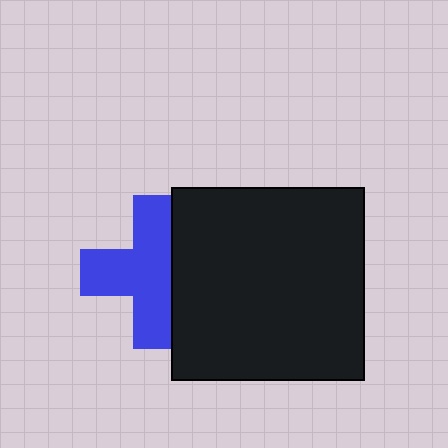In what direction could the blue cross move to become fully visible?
The blue cross could move left. That would shift it out from behind the black square entirely.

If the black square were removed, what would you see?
You would see the complete blue cross.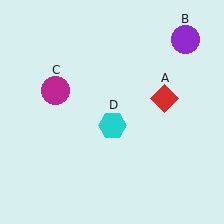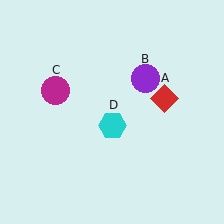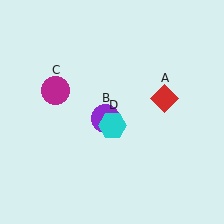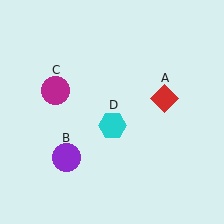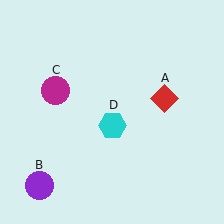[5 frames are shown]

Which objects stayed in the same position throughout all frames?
Red diamond (object A) and magenta circle (object C) and cyan hexagon (object D) remained stationary.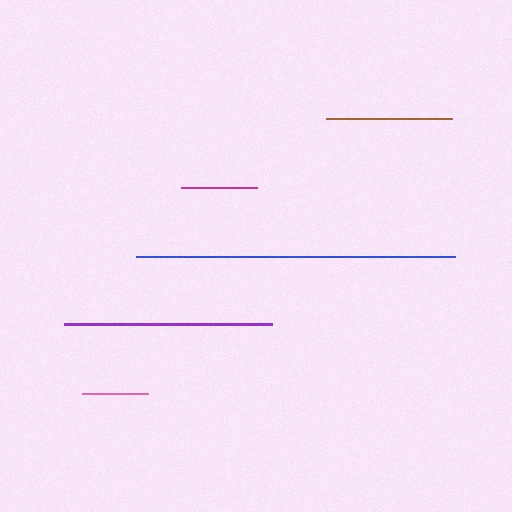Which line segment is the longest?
The blue line is the longest at approximately 319 pixels.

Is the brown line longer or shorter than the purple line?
The purple line is longer than the brown line.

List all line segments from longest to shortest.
From longest to shortest: blue, purple, brown, magenta, pink.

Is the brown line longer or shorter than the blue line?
The blue line is longer than the brown line.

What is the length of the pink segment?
The pink segment is approximately 66 pixels long.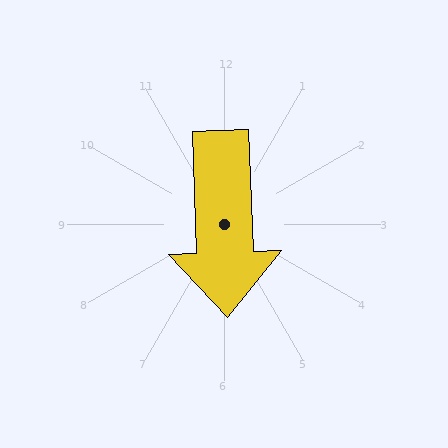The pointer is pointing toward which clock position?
Roughly 6 o'clock.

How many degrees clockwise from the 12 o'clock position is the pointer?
Approximately 178 degrees.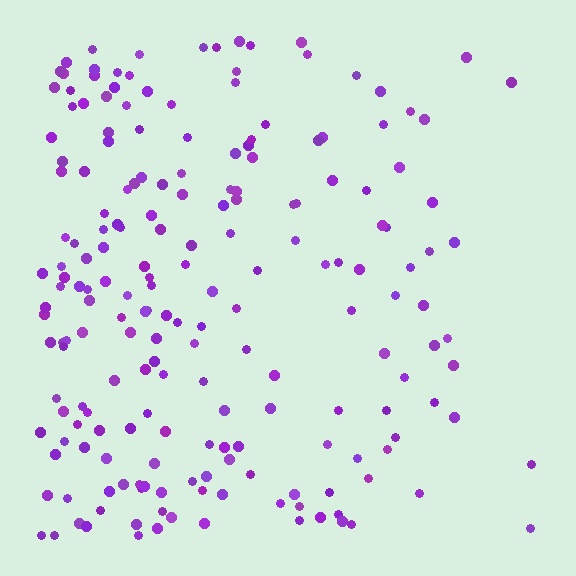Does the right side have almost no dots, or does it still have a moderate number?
Still a moderate number, just noticeably fewer than the left.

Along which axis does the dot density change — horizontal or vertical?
Horizontal.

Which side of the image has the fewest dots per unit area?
The right.